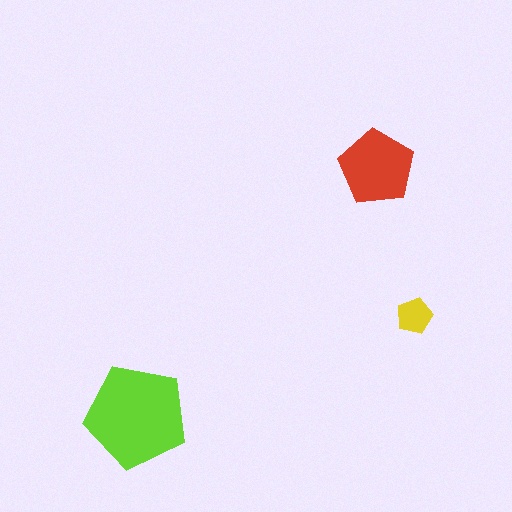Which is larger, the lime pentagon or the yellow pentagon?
The lime one.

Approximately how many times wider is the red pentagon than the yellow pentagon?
About 2 times wider.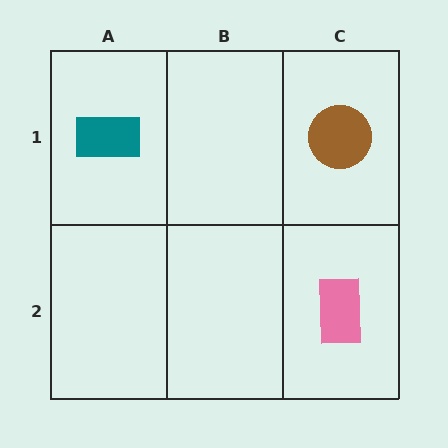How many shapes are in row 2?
1 shape.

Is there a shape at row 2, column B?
No, that cell is empty.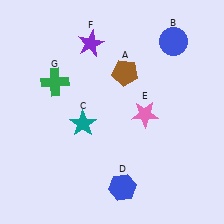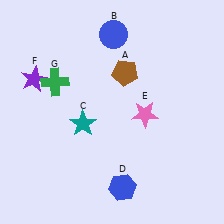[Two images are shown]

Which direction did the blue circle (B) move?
The blue circle (B) moved left.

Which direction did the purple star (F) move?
The purple star (F) moved left.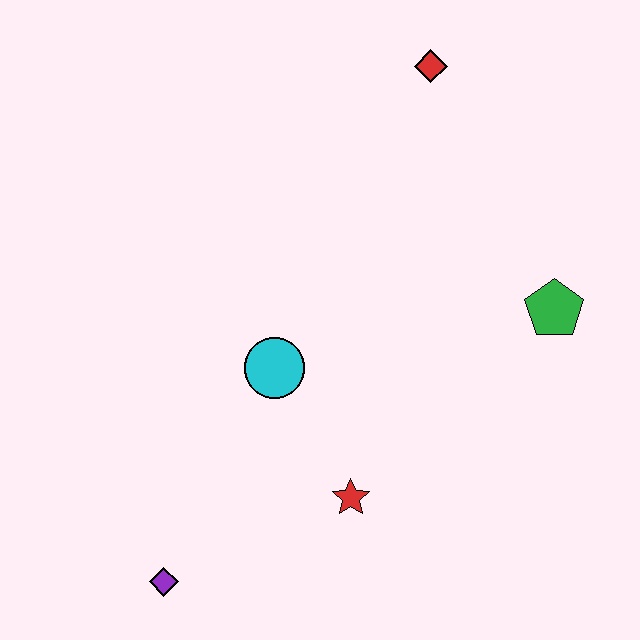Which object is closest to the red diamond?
The green pentagon is closest to the red diamond.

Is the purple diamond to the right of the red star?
No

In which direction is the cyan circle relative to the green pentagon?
The cyan circle is to the left of the green pentagon.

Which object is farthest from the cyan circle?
The red diamond is farthest from the cyan circle.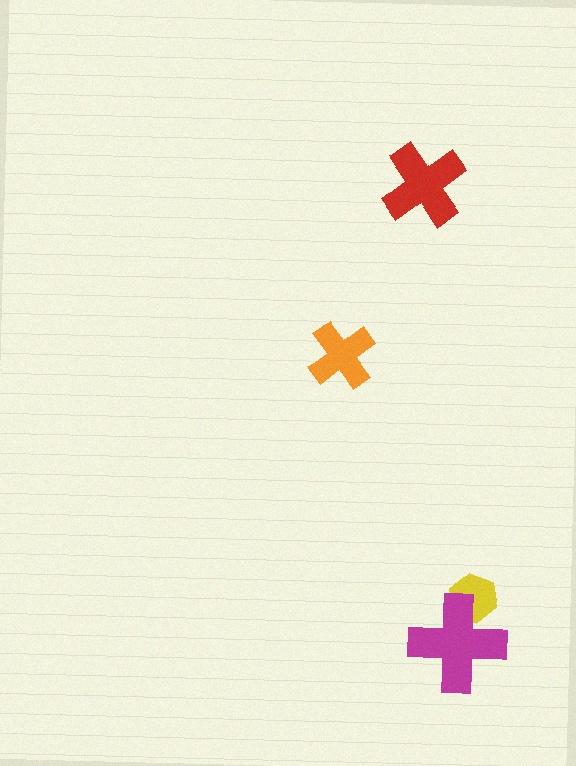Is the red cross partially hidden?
No, no other shape covers it.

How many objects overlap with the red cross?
0 objects overlap with the red cross.